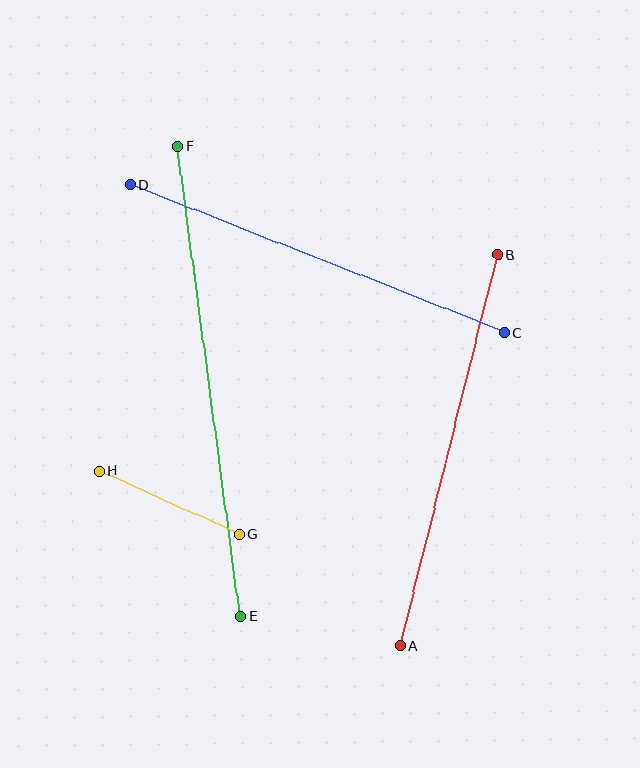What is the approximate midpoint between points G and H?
The midpoint is at approximately (169, 503) pixels.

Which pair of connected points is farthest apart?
Points E and F are farthest apart.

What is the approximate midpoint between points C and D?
The midpoint is at approximately (317, 259) pixels.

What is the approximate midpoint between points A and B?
The midpoint is at approximately (449, 450) pixels.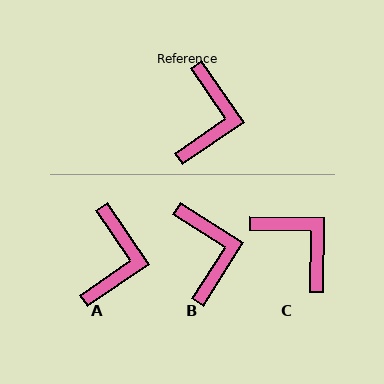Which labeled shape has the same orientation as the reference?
A.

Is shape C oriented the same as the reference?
No, it is off by about 55 degrees.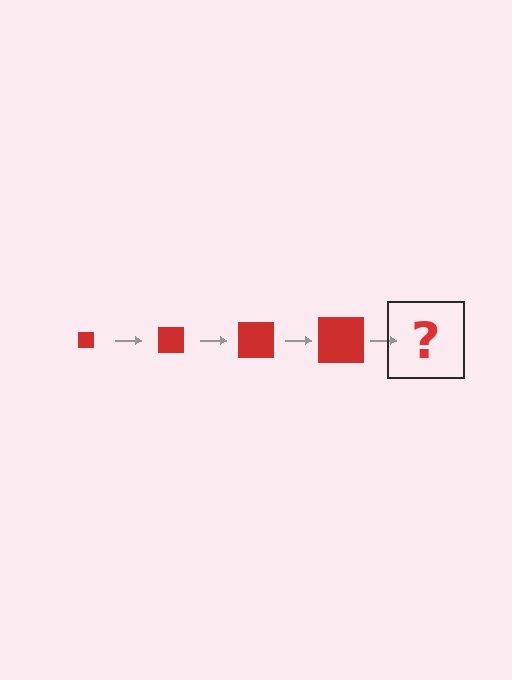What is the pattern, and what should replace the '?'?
The pattern is that the square gets progressively larger each step. The '?' should be a red square, larger than the previous one.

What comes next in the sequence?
The next element should be a red square, larger than the previous one.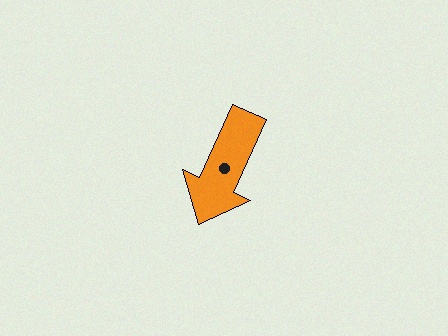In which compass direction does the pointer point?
Southwest.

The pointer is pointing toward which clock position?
Roughly 7 o'clock.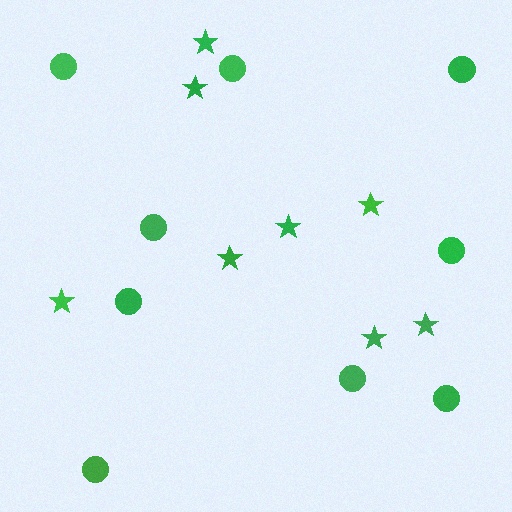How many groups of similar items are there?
There are 2 groups: one group of stars (8) and one group of circles (9).